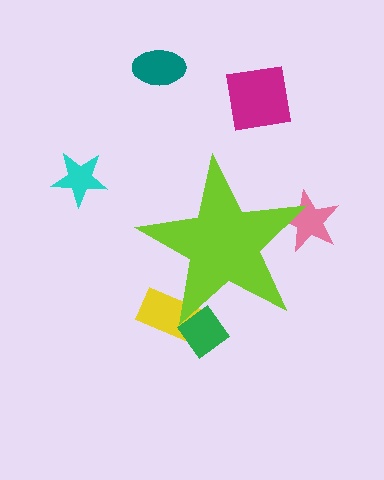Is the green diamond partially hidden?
Yes, the green diamond is partially hidden behind the lime star.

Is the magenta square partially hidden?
No, the magenta square is fully visible.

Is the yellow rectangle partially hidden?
Yes, the yellow rectangle is partially hidden behind the lime star.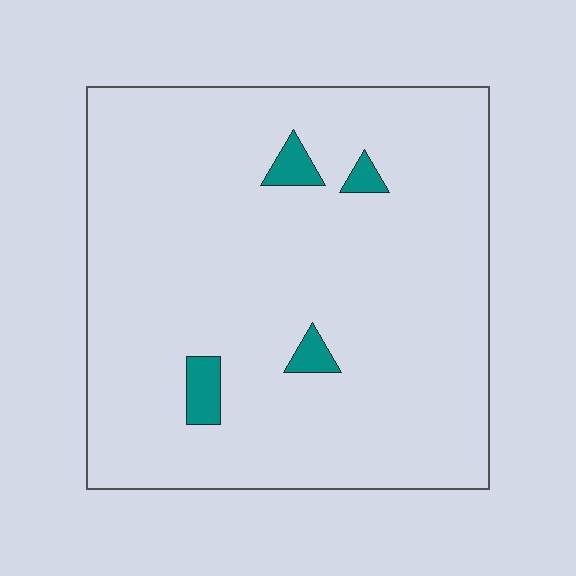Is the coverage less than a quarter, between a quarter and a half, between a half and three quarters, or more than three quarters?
Less than a quarter.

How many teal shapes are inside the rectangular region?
4.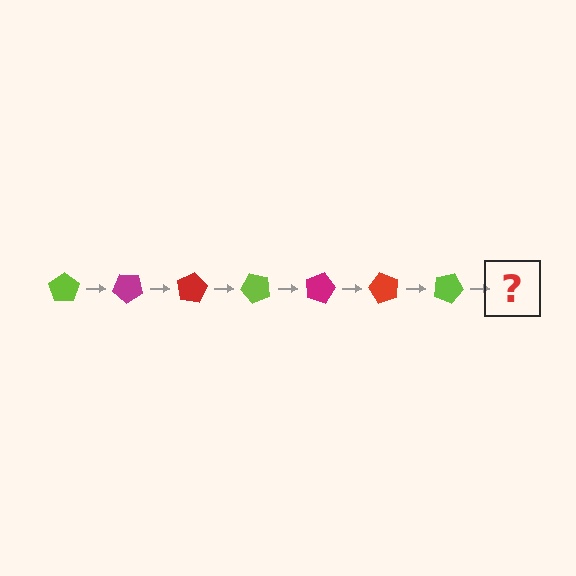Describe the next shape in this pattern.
It should be a magenta pentagon, rotated 280 degrees from the start.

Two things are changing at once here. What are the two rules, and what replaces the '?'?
The two rules are that it rotates 40 degrees each step and the color cycles through lime, magenta, and red. The '?' should be a magenta pentagon, rotated 280 degrees from the start.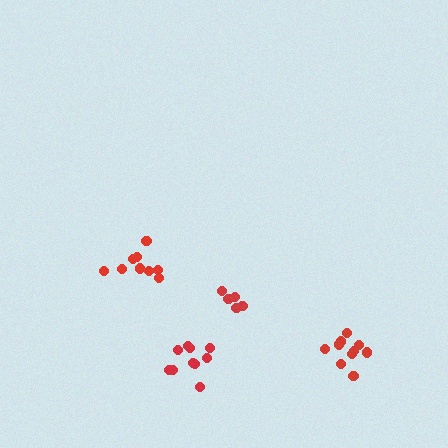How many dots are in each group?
Group 1: 10 dots, Group 2: 5 dots, Group 3: 9 dots, Group 4: 10 dots (34 total).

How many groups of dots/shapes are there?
There are 4 groups.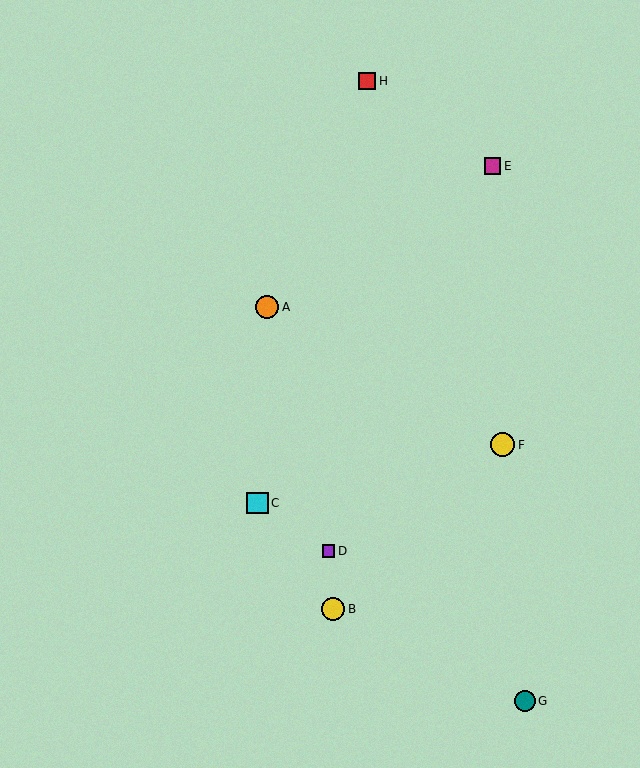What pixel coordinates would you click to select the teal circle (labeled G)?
Click at (525, 701) to select the teal circle G.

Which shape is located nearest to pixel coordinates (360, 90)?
The red square (labeled H) at (367, 81) is nearest to that location.